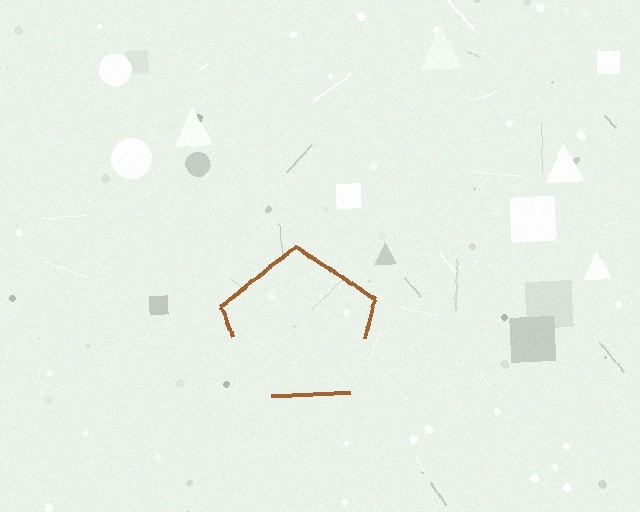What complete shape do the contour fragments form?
The contour fragments form a pentagon.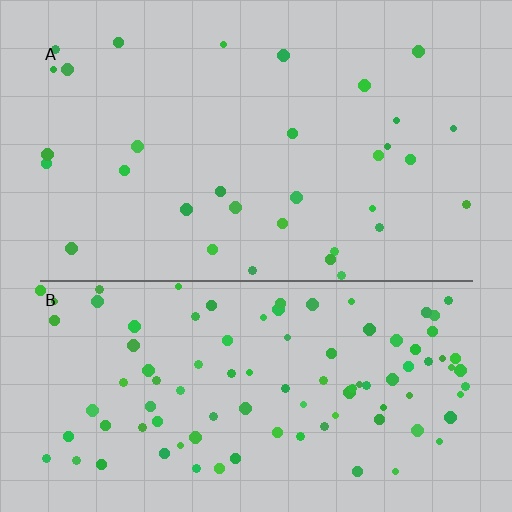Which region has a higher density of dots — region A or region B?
B (the bottom).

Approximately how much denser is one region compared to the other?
Approximately 3.0× — region B over region A.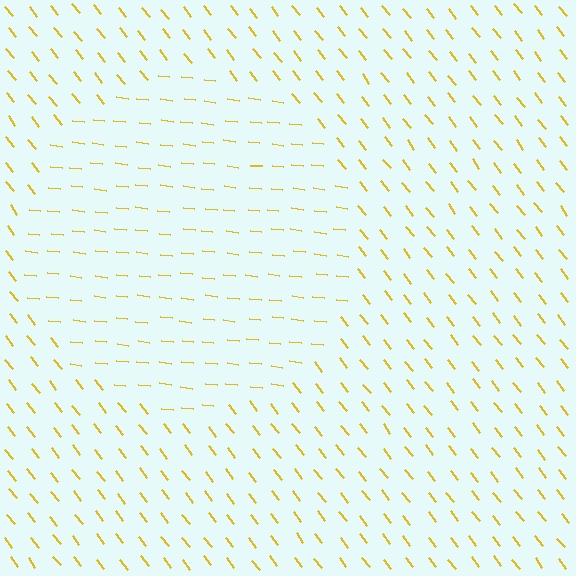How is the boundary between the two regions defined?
The boundary is defined purely by a change in line orientation (approximately 45 degrees difference). All lines are the same color and thickness.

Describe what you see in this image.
The image is filled with small yellow line segments. A circle region in the image has lines oriented differently from the surrounding lines, creating a visible texture boundary.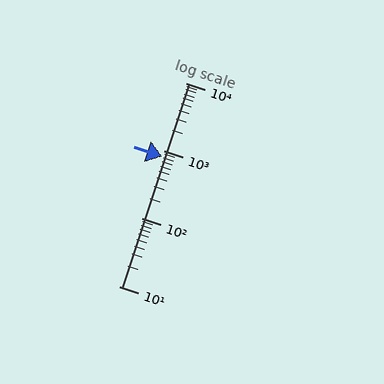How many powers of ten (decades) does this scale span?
The scale spans 3 decades, from 10 to 10000.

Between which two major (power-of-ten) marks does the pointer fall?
The pointer is between 100 and 1000.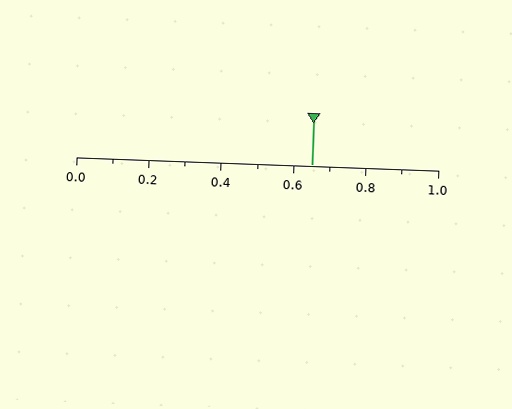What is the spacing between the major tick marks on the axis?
The major ticks are spaced 0.2 apart.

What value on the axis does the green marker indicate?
The marker indicates approximately 0.65.